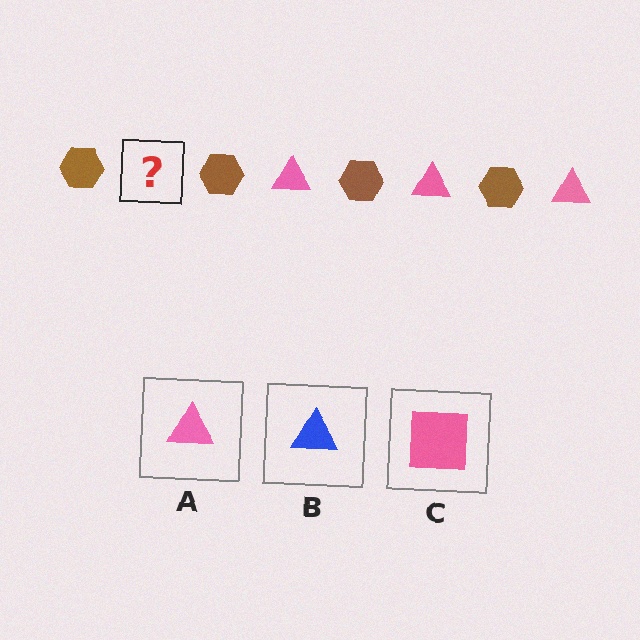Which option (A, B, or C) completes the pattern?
A.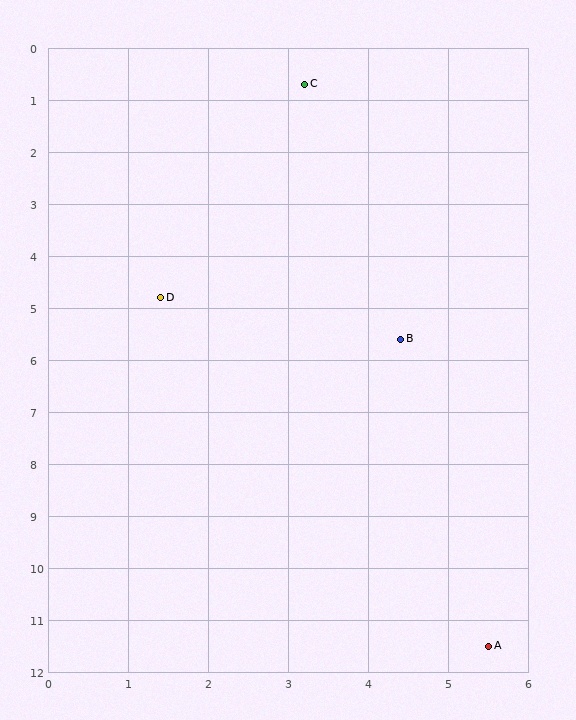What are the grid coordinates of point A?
Point A is at approximately (5.5, 11.5).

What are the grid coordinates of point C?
Point C is at approximately (3.2, 0.7).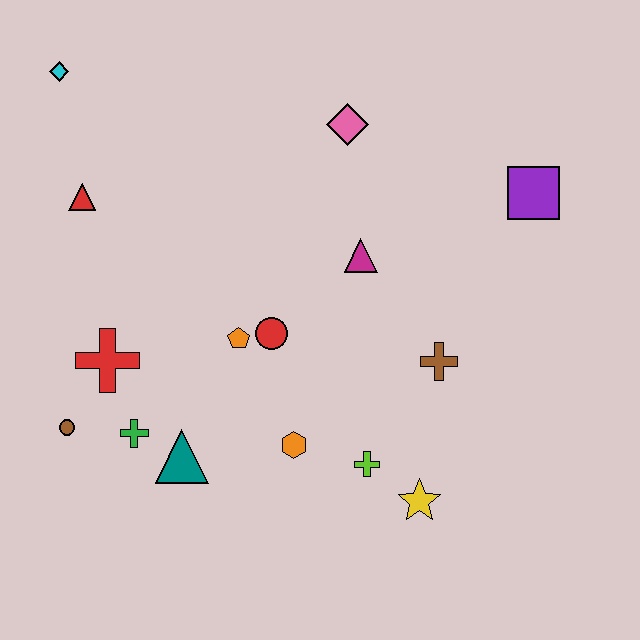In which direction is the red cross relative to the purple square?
The red cross is to the left of the purple square.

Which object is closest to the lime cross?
The yellow star is closest to the lime cross.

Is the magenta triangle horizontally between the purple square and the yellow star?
No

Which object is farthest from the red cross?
The purple square is farthest from the red cross.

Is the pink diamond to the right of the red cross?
Yes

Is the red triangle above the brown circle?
Yes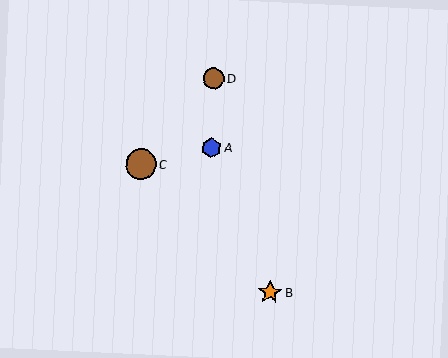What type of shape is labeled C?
Shape C is a brown circle.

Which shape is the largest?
The brown circle (labeled C) is the largest.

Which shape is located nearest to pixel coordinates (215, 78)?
The brown circle (labeled D) at (213, 79) is nearest to that location.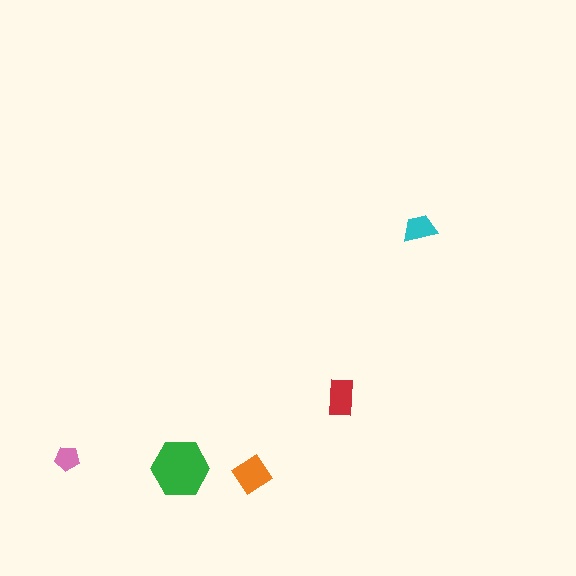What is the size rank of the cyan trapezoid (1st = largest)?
4th.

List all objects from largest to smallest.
The green hexagon, the orange diamond, the red rectangle, the cyan trapezoid, the pink pentagon.